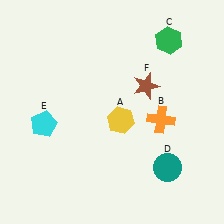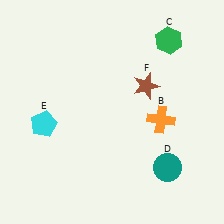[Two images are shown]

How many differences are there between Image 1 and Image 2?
There is 1 difference between the two images.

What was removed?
The yellow hexagon (A) was removed in Image 2.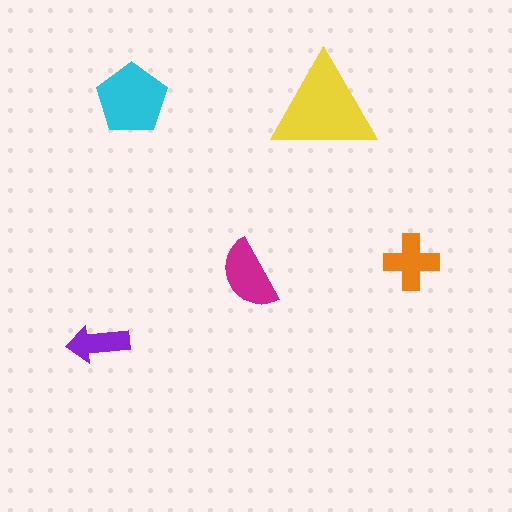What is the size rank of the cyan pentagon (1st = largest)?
2nd.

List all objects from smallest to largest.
The purple arrow, the orange cross, the magenta semicircle, the cyan pentagon, the yellow triangle.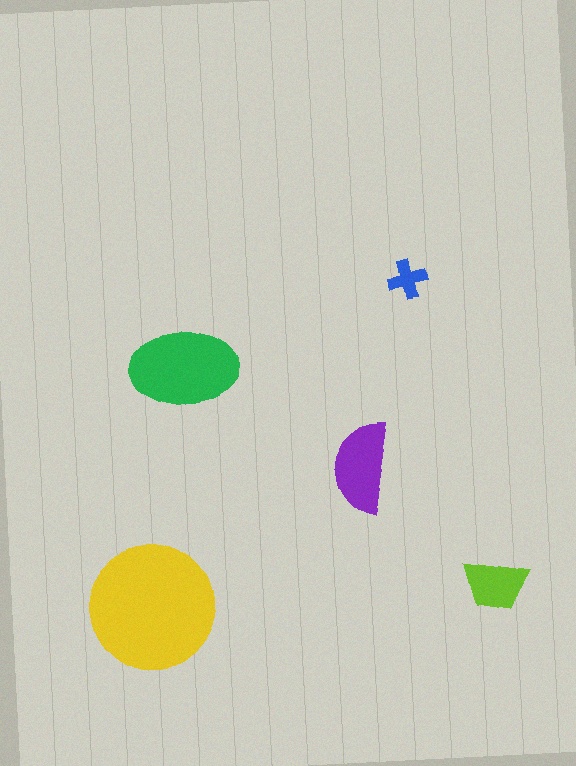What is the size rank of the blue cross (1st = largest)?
5th.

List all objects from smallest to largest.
The blue cross, the lime trapezoid, the purple semicircle, the green ellipse, the yellow circle.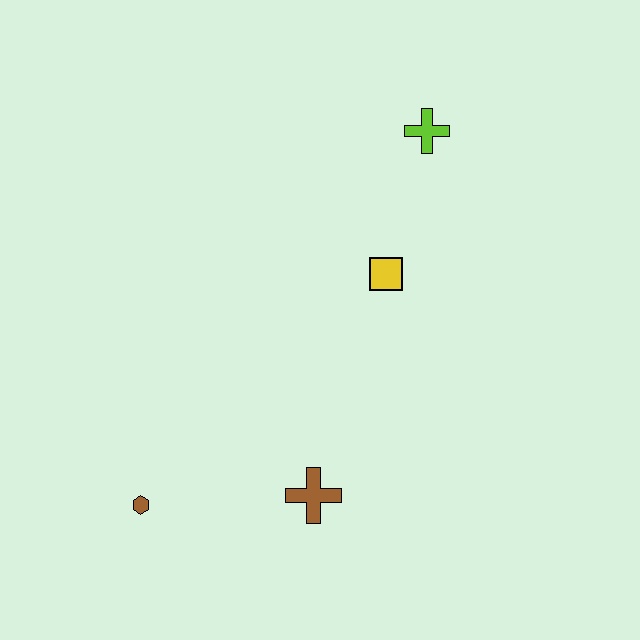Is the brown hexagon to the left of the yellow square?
Yes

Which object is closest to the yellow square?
The lime cross is closest to the yellow square.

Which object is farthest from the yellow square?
The brown hexagon is farthest from the yellow square.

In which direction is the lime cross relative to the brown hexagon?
The lime cross is above the brown hexagon.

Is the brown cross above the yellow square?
No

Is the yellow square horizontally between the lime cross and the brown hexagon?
Yes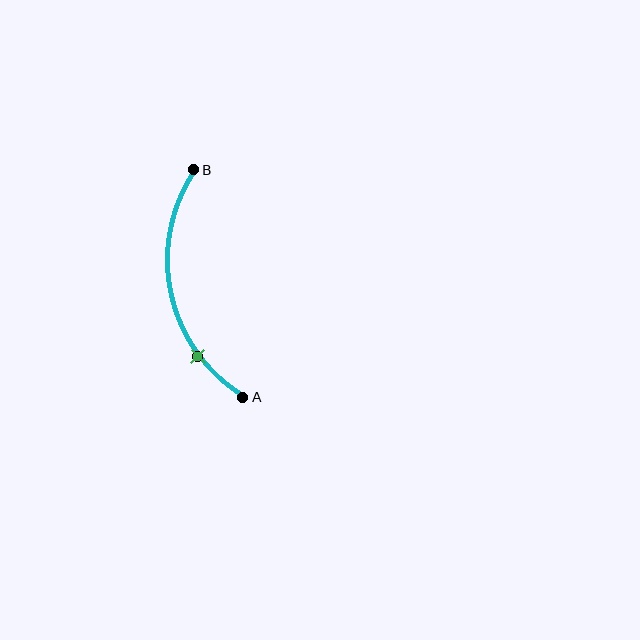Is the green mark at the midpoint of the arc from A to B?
No. The green mark lies on the arc but is closer to endpoint A. The arc midpoint would be at the point on the curve equidistant along the arc from both A and B.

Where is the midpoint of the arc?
The arc midpoint is the point on the curve farthest from the straight line joining A and B. It sits to the left of that line.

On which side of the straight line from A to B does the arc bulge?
The arc bulges to the left of the straight line connecting A and B.